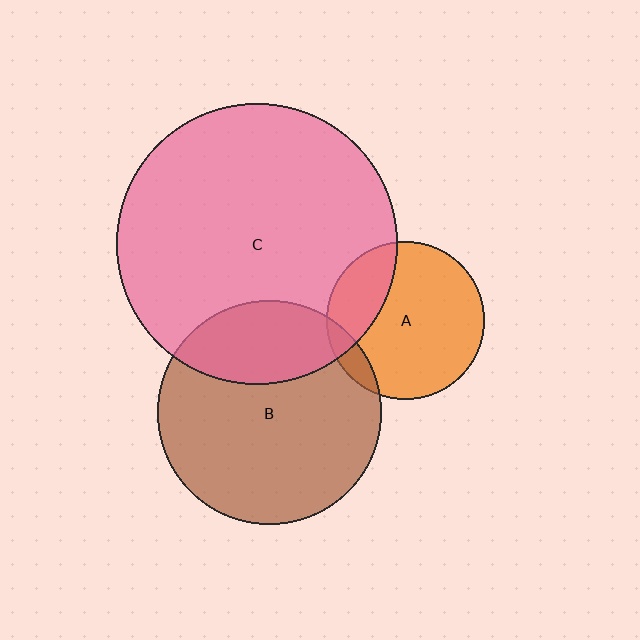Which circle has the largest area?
Circle C (pink).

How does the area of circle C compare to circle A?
Approximately 3.1 times.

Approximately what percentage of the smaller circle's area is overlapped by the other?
Approximately 25%.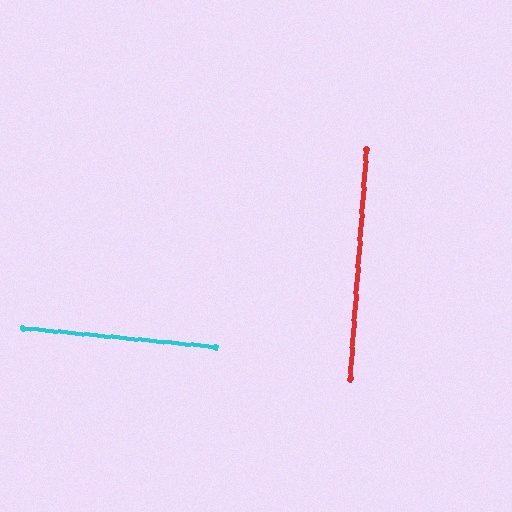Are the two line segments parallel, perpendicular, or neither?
Perpendicular — they meet at approximately 89°.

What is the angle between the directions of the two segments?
Approximately 89 degrees.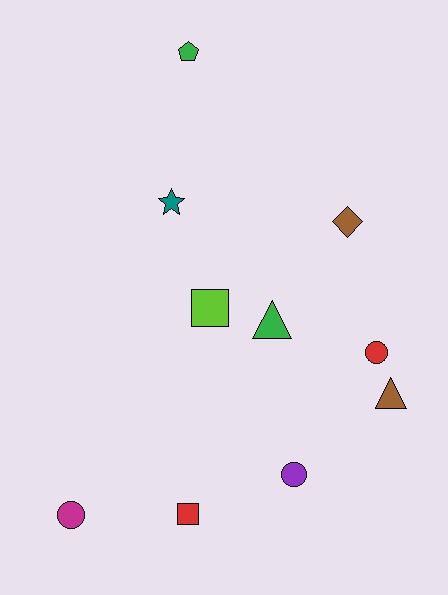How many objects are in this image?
There are 10 objects.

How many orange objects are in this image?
There are no orange objects.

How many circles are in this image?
There are 3 circles.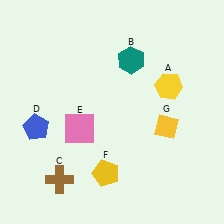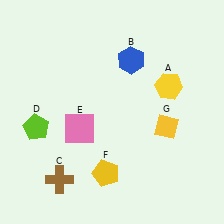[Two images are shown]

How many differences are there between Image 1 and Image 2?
There are 2 differences between the two images.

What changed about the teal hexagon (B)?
In Image 1, B is teal. In Image 2, it changed to blue.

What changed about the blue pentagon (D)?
In Image 1, D is blue. In Image 2, it changed to lime.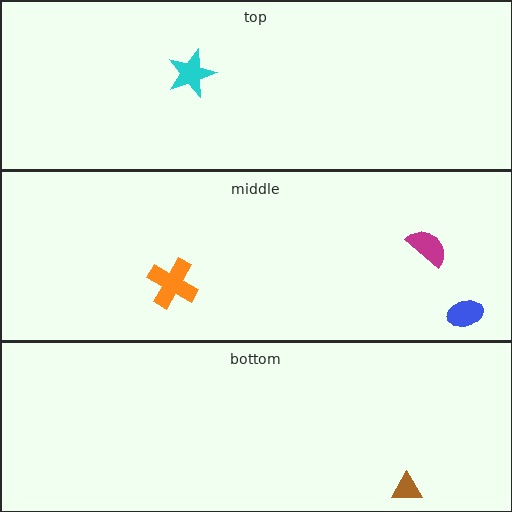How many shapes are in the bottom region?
1.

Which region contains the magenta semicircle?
The middle region.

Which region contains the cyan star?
The top region.